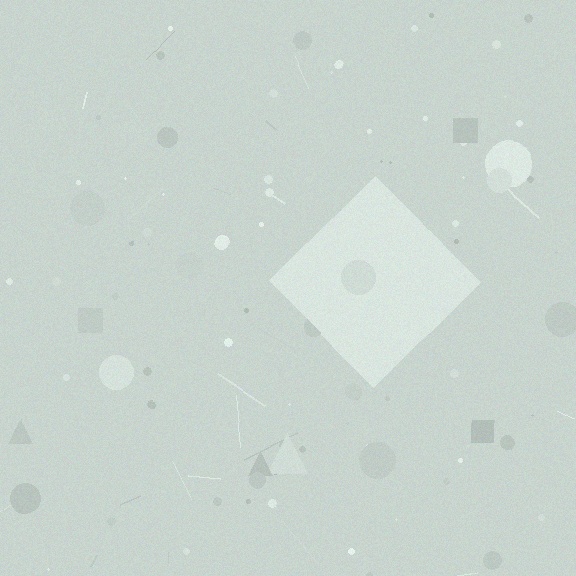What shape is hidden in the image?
A diamond is hidden in the image.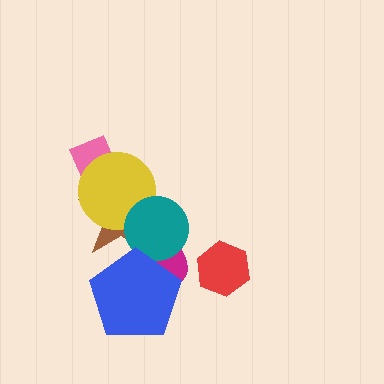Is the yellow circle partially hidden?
Yes, it is partially covered by another shape.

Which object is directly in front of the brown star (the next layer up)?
The yellow circle is directly in front of the brown star.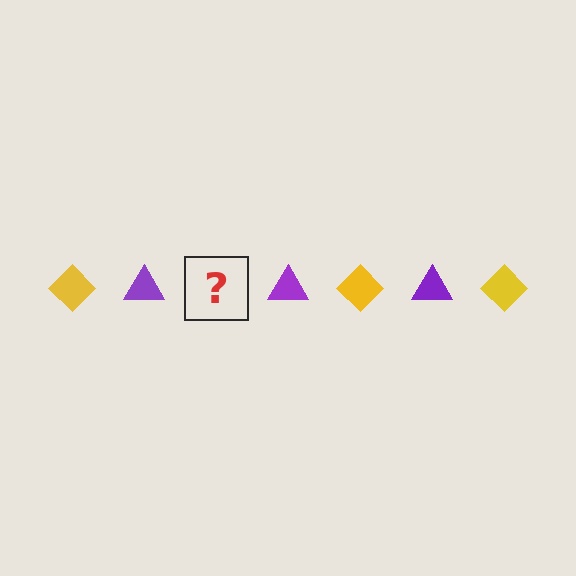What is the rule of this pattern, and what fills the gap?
The rule is that the pattern alternates between yellow diamond and purple triangle. The gap should be filled with a yellow diamond.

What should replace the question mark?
The question mark should be replaced with a yellow diamond.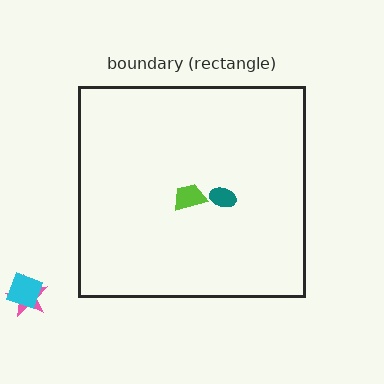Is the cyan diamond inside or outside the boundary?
Outside.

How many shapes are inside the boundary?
2 inside, 2 outside.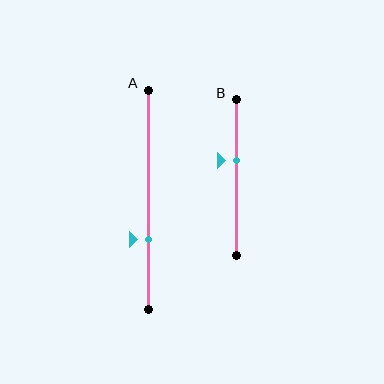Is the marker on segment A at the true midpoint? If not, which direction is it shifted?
No, the marker on segment A is shifted downward by about 18% of the segment length.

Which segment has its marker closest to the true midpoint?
Segment B has its marker closest to the true midpoint.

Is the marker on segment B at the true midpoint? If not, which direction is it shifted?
No, the marker on segment B is shifted upward by about 11% of the segment length.